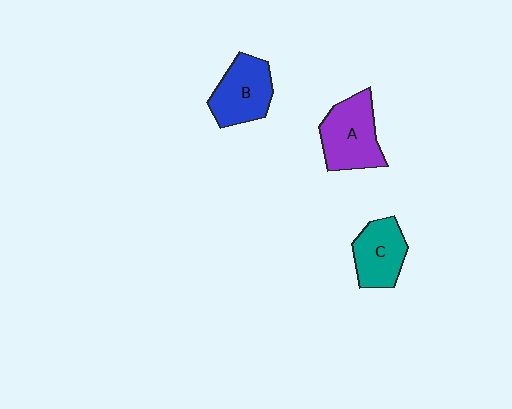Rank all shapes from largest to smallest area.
From largest to smallest: A (purple), B (blue), C (teal).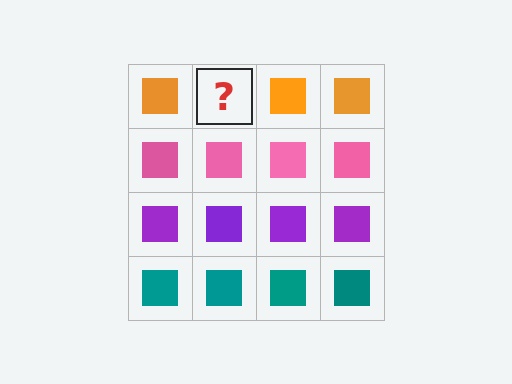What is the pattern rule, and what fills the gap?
The rule is that each row has a consistent color. The gap should be filled with an orange square.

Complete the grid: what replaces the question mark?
The question mark should be replaced with an orange square.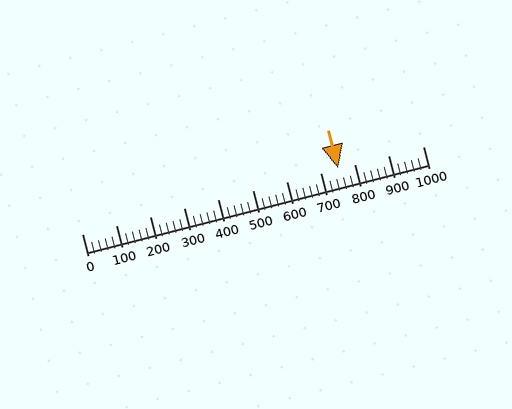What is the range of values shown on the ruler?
The ruler shows values from 0 to 1000.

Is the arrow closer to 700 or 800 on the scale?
The arrow is closer to 800.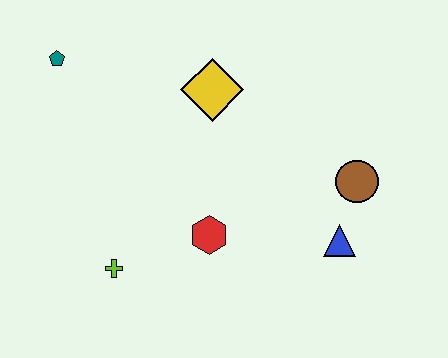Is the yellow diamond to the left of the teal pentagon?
No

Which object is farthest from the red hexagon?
The teal pentagon is farthest from the red hexagon.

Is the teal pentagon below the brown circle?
No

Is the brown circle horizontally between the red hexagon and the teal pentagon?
No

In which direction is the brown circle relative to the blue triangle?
The brown circle is above the blue triangle.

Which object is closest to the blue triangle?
The brown circle is closest to the blue triangle.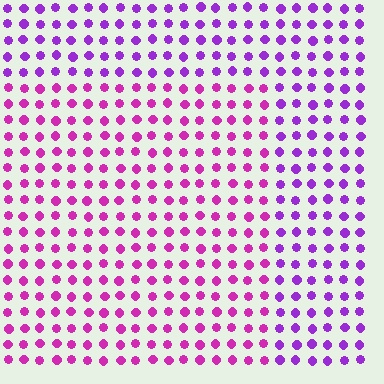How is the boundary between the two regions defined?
The boundary is defined purely by a slight shift in hue (about 31 degrees). Spacing, size, and orientation are identical on both sides.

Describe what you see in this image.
The image is filled with small purple elements in a uniform arrangement. A rectangle-shaped region is visible where the elements are tinted to a slightly different hue, forming a subtle color boundary.